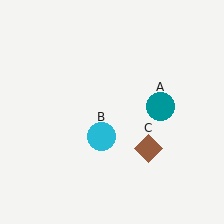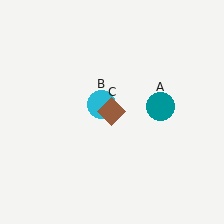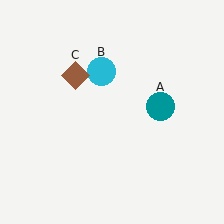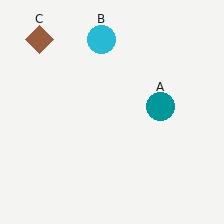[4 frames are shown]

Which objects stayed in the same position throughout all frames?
Teal circle (object A) remained stationary.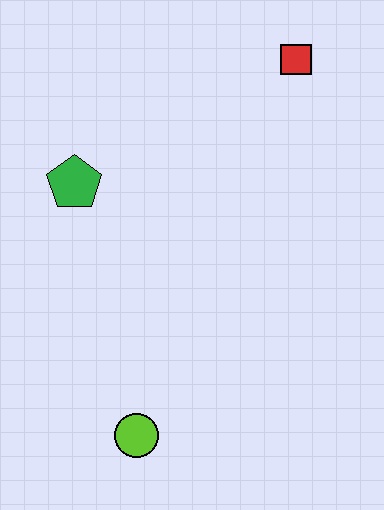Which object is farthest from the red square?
The lime circle is farthest from the red square.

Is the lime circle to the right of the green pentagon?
Yes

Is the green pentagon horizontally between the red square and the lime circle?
No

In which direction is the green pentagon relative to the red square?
The green pentagon is to the left of the red square.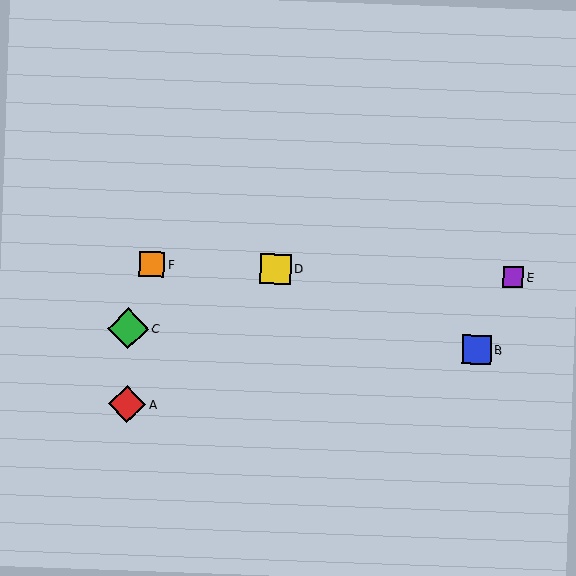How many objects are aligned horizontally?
3 objects (D, E, F) are aligned horizontally.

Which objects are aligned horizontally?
Objects D, E, F are aligned horizontally.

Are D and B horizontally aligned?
No, D is at y≈269 and B is at y≈350.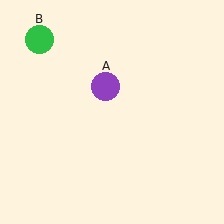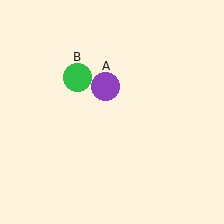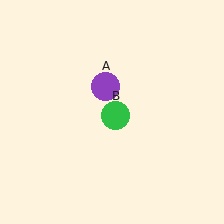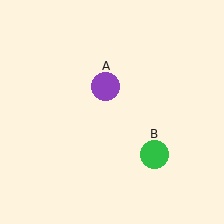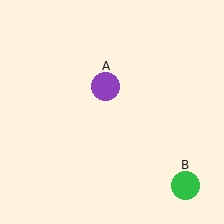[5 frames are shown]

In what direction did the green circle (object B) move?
The green circle (object B) moved down and to the right.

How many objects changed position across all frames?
1 object changed position: green circle (object B).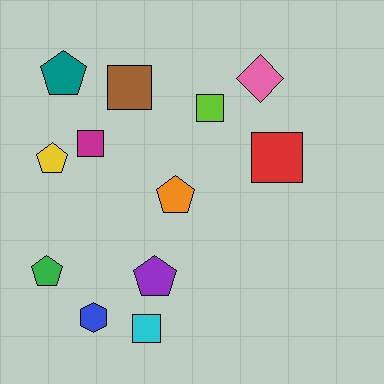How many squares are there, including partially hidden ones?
There are 5 squares.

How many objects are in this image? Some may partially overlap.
There are 12 objects.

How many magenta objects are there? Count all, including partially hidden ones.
There is 1 magenta object.